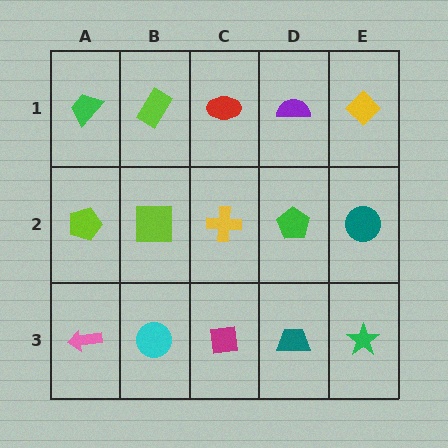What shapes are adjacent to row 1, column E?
A teal circle (row 2, column E), a purple semicircle (row 1, column D).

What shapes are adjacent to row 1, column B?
A lime square (row 2, column B), a green trapezoid (row 1, column A), a red ellipse (row 1, column C).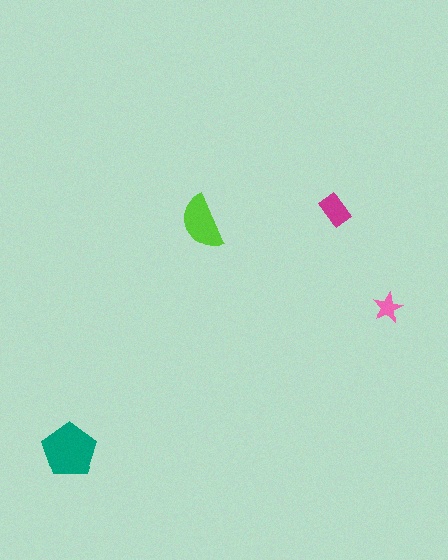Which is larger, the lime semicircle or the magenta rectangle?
The lime semicircle.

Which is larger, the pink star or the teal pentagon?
The teal pentagon.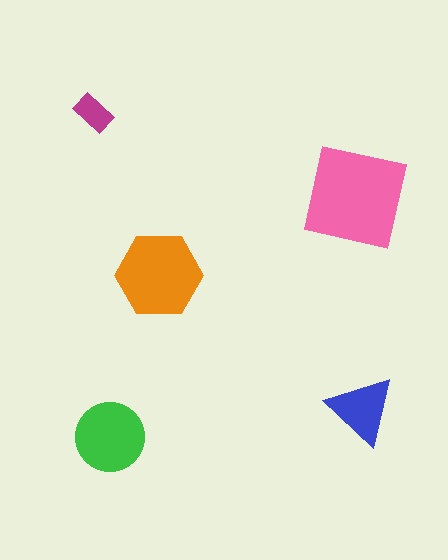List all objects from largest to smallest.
The pink square, the orange hexagon, the green circle, the blue triangle, the magenta rectangle.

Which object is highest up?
The magenta rectangle is topmost.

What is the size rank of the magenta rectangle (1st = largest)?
5th.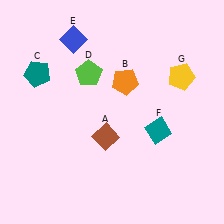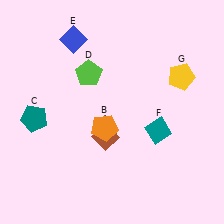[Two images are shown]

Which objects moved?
The objects that moved are: the orange pentagon (B), the teal pentagon (C).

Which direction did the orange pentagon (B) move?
The orange pentagon (B) moved down.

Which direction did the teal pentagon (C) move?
The teal pentagon (C) moved down.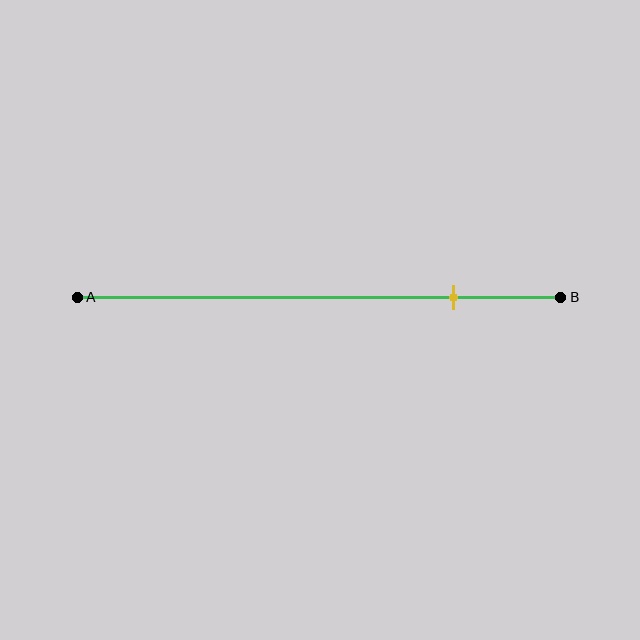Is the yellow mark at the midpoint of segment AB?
No, the mark is at about 80% from A, not at the 50% midpoint.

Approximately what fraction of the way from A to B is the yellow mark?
The yellow mark is approximately 80% of the way from A to B.